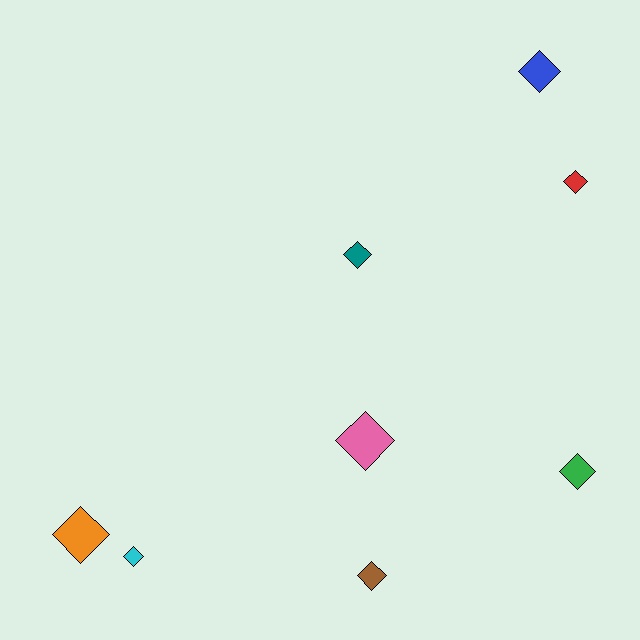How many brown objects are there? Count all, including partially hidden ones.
There is 1 brown object.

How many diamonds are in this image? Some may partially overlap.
There are 8 diamonds.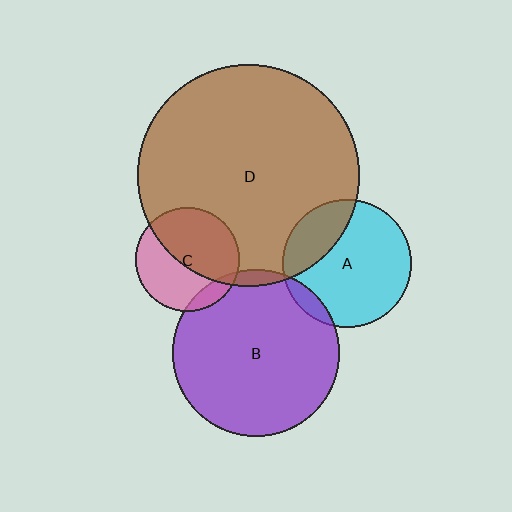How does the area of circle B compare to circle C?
Approximately 2.6 times.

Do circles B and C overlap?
Yes.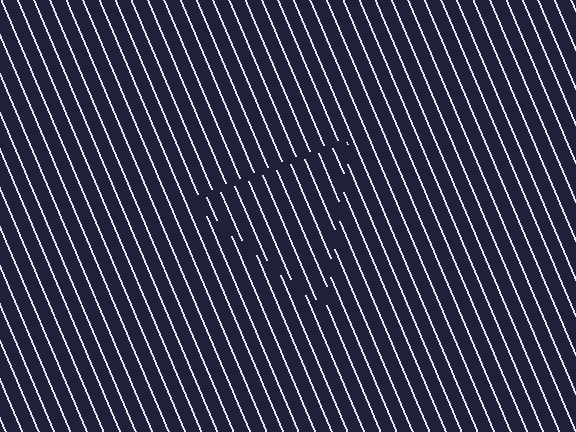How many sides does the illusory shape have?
3 sides — the line-ends trace a triangle.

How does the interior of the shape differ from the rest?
The interior of the shape contains the same grating, shifted by half a period — the contour is defined by the phase discontinuity where line-ends from the inner and outer gratings abut.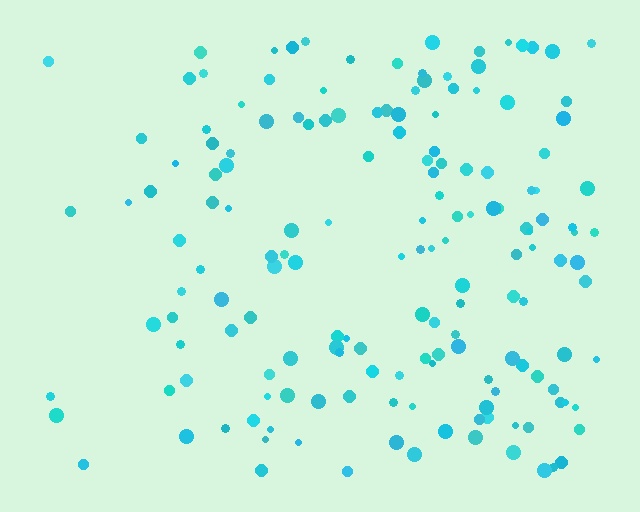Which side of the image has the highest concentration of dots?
The right.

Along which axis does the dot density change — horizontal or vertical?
Horizontal.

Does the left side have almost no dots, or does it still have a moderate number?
Still a moderate number, just noticeably fewer than the right.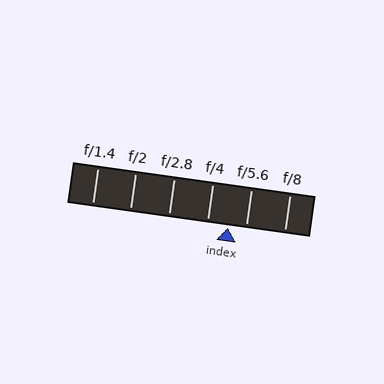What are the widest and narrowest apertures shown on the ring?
The widest aperture shown is f/1.4 and the narrowest is f/8.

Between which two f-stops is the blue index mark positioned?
The index mark is between f/4 and f/5.6.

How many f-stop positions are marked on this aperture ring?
There are 6 f-stop positions marked.